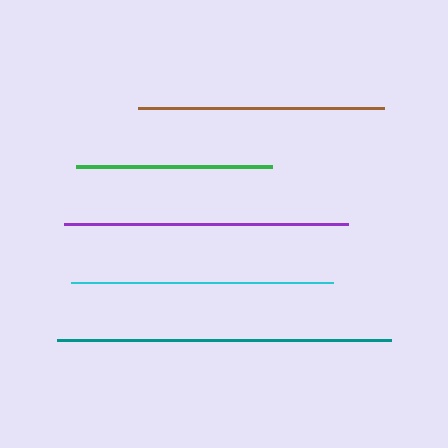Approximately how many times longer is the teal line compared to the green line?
The teal line is approximately 1.7 times the length of the green line.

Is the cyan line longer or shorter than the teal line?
The teal line is longer than the cyan line.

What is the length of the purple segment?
The purple segment is approximately 285 pixels long.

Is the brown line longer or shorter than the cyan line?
The cyan line is longer than the brown line.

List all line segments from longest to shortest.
From longest to shortest: teal, purple, cyan, brown, green.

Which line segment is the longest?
The teal line is the longest at approximately 335 pixels.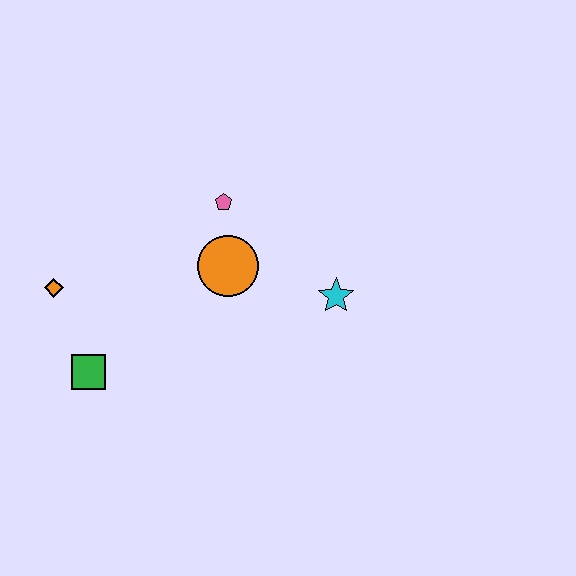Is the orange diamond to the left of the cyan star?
Yes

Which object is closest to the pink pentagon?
The orange circle is closest to the pink pentagon.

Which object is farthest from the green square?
The cyan star is farthest from the green square.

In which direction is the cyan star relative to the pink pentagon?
The cyan star is to the right of the pink pentagon.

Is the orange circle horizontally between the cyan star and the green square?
Yes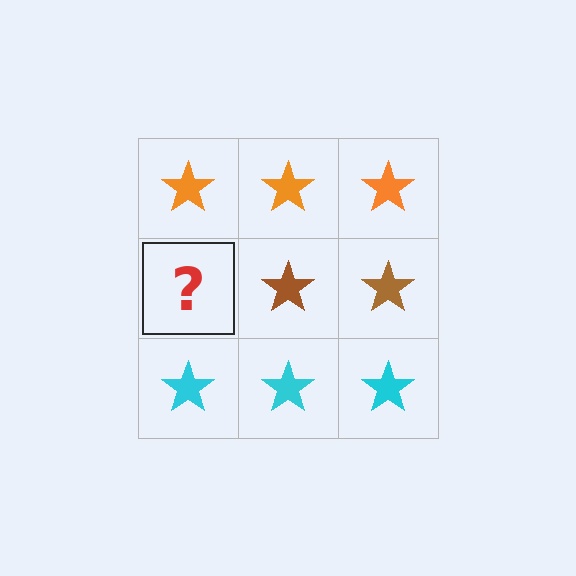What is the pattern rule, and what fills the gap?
The rule is that each row has a consistent color. The gap should be filled with a brown star.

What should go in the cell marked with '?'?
The missing cell should contain a brown star.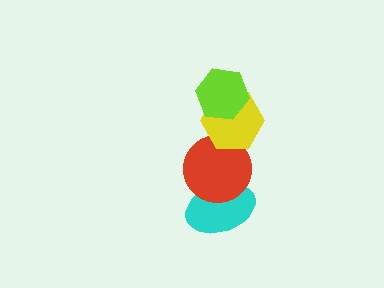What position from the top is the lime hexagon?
The lime hexagon is 1st from the top.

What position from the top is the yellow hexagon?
The yellow hexagon is 2nd from the top.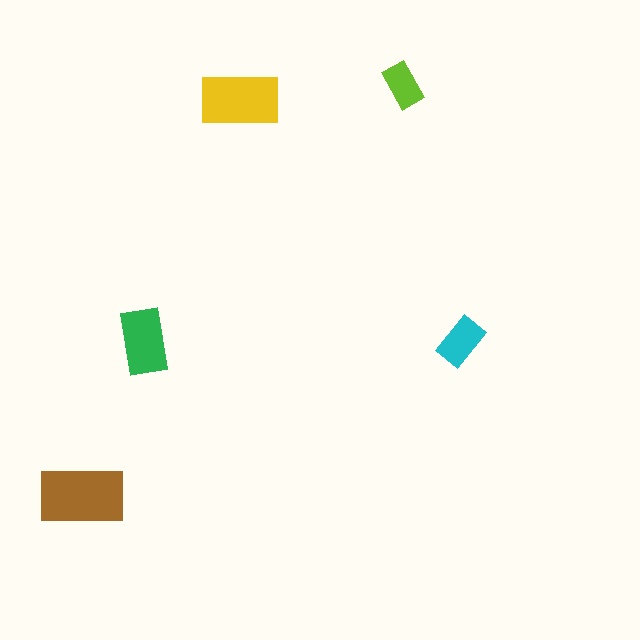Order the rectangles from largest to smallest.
the brown one, the yellow one, the green one, the cyan one, the lime one.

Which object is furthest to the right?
The cyan rectangle is rightmost.